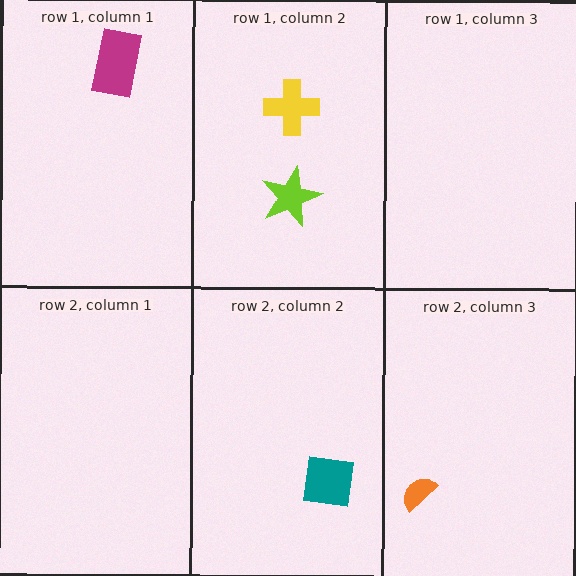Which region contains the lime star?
The row 1, column 2 region.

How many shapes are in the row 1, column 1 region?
1.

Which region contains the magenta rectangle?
The row 1, column 1 region.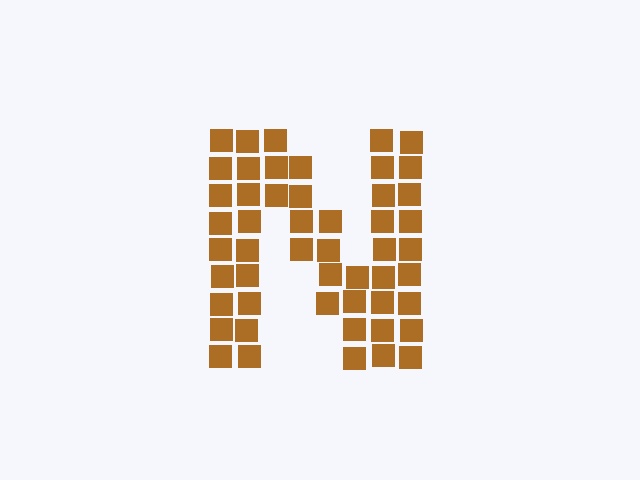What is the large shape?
The large shape is the letter N.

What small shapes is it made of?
It is made of small squares.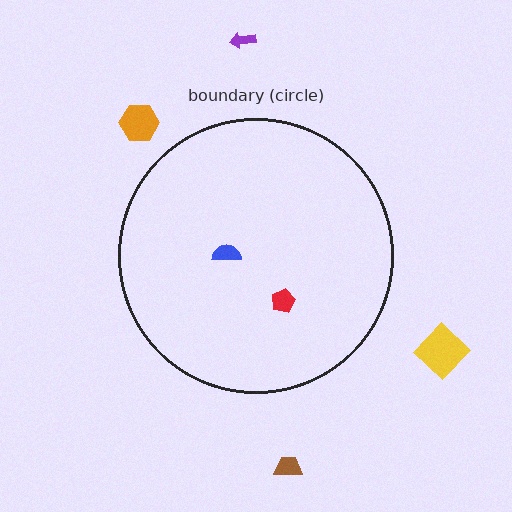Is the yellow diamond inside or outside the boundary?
Outside.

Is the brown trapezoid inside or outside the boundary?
Outside.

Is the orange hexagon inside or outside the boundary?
Outside.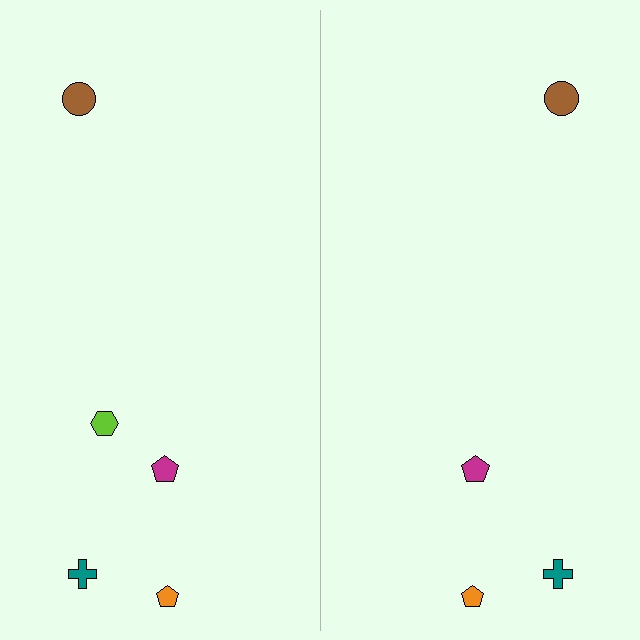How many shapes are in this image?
There are 9 shapes in this image.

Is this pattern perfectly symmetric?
No, the pattern is not perfectly symmetric. A lime hexagon is missing from the right side.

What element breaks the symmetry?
A lime hexagon is missing from the right side.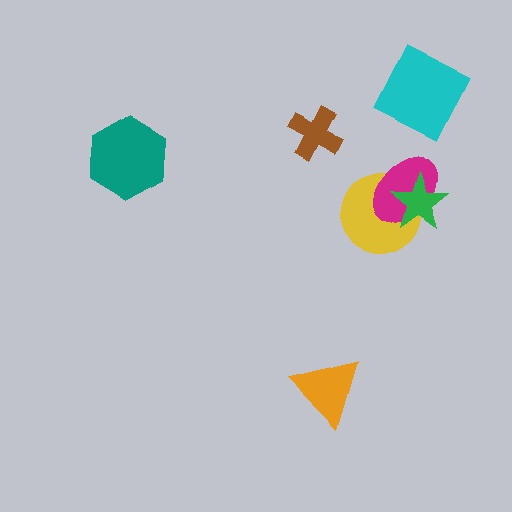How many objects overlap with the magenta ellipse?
2 objects overlap with the magenta ellipse.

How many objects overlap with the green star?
2 objects overlap with the green star.